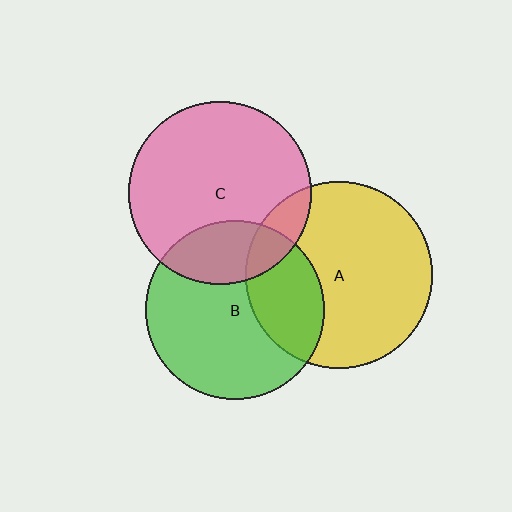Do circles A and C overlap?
Yes.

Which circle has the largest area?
Circle A (yellow).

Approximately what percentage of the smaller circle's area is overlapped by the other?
Approximately 10%.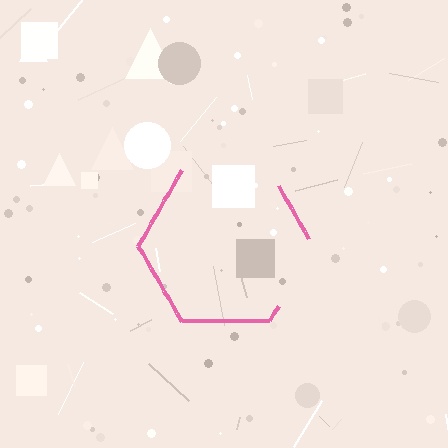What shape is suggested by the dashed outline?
The dashed outline suggests a hexagon.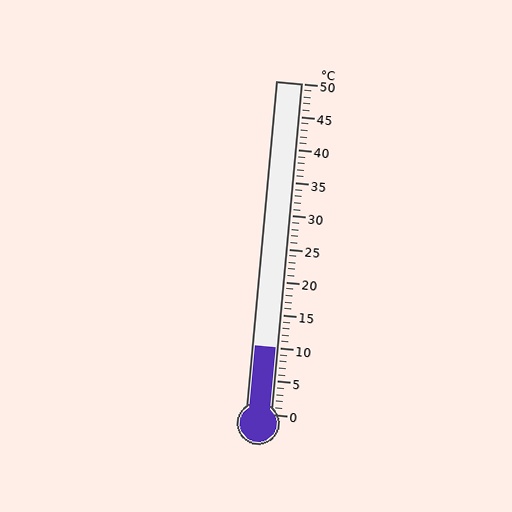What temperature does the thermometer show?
The thermometer shows approximately 10°C.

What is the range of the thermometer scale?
The thermometer scale ranges from 0°C to 50°C.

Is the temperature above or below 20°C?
The temperature is below 20°C.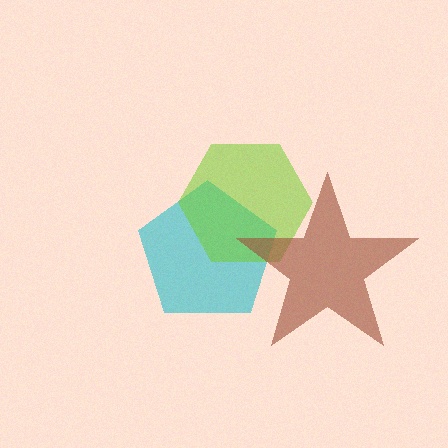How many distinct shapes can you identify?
There are 3 distinct shapes: a cyan pentagon, a lime hexagon, a brown star.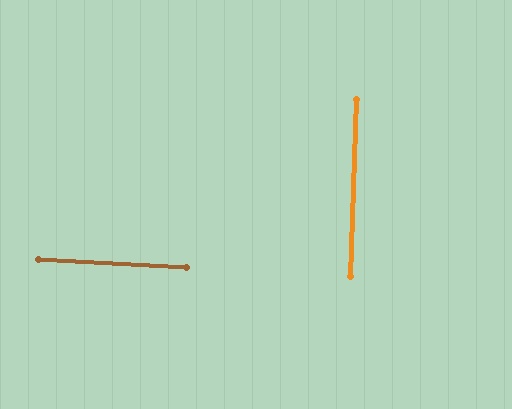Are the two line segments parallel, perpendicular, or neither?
Perpendicular — they meet at approximately 89°.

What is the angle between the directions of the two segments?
Approximately 89 degrees.